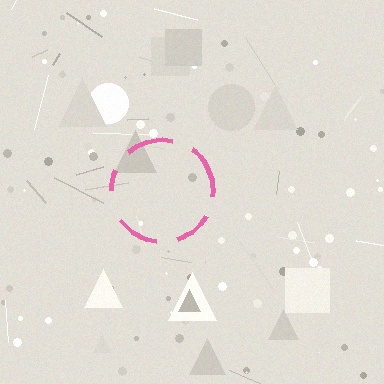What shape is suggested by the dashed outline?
The dashed outline suggests a circle.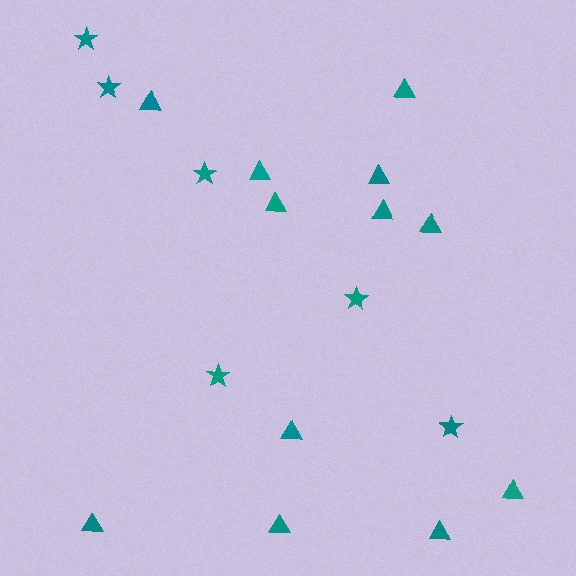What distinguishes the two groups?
There are 2 groups: one group of stars (6) and one group of triangles (12).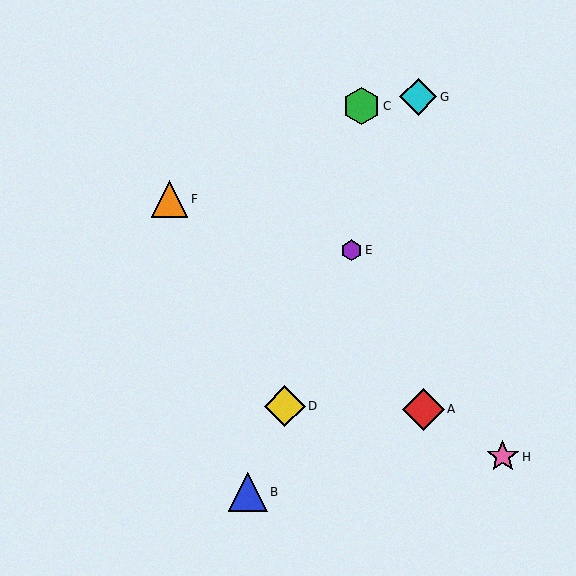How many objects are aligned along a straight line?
4 objects (B, D, E, G) are aligned along a straight line.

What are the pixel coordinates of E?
Object E is at (352, 250).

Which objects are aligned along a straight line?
Objects B, D, E, G are aligned along a straight line.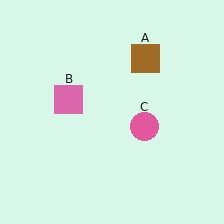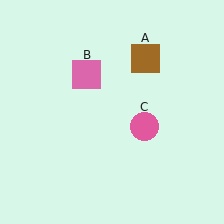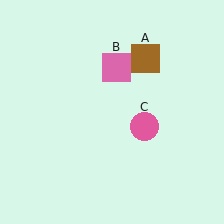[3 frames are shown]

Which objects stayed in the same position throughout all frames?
Brown square (object A) and pink circle (object C) remained stationary.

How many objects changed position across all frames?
1 object changed position: pink square (object B).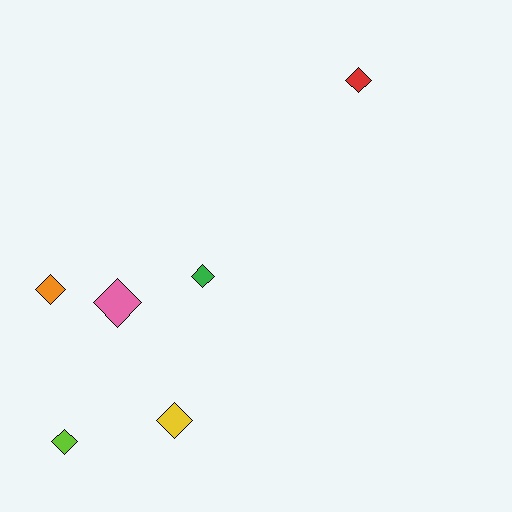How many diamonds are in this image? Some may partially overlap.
There are 6 diamonds.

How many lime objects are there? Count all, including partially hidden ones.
There is 1 lime object.